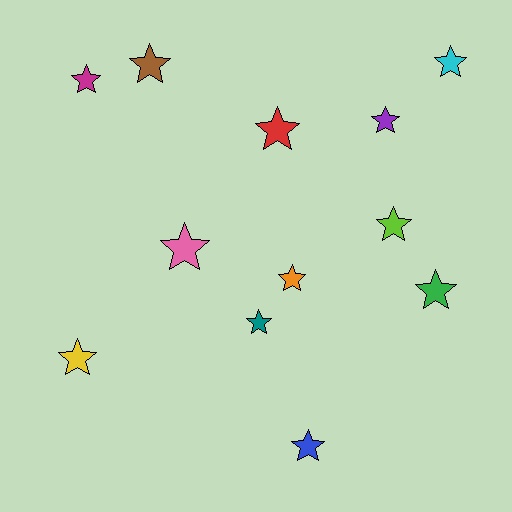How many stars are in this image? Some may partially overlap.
There are 12 stars.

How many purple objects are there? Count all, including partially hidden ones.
There is 1 purple object.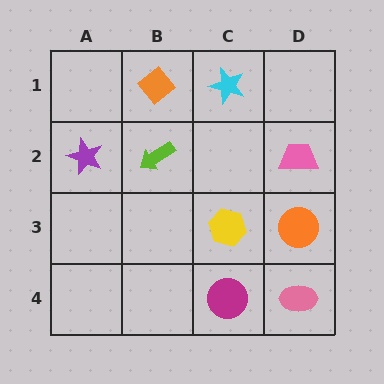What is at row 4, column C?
A magenta circle.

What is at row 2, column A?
A purple star.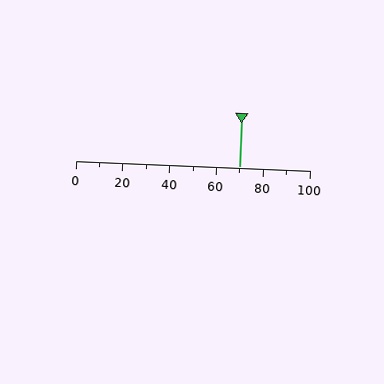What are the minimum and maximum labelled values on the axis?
The axis runs from 0 to 100.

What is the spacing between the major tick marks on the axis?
The major ticks are spaced 20 apart.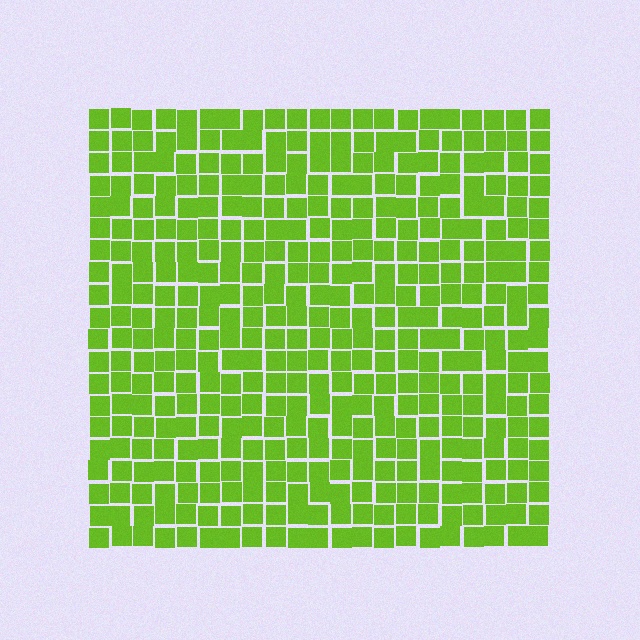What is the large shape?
The large shape is a square.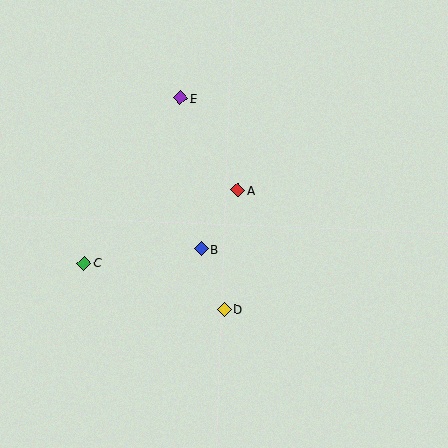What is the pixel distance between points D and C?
The distance between D and C is 147 pixels.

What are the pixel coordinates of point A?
Point A is at (238, 190).